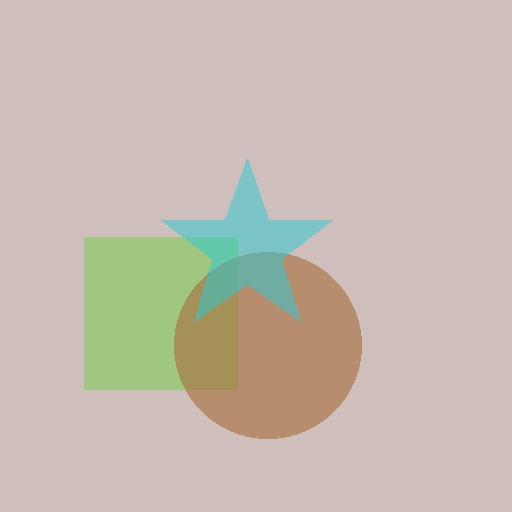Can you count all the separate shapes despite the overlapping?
Yes, there are 3 separate shapes.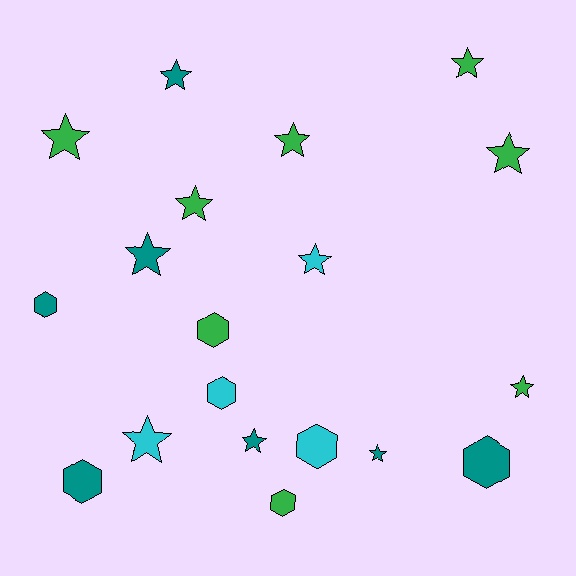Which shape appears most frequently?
Star, with 12 objects.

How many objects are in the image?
There are 19 objects.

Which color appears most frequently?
Green, with 8 objects.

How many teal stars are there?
There are 4 teal stars.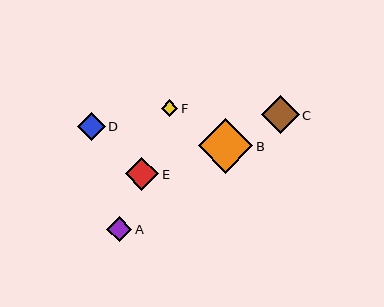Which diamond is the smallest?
Diamond F is the smallest with a size of approximately 17 pixels.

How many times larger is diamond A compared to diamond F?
Diamond A is approximately 1.5 times the size of diamond F.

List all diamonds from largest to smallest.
From largest to smallest: B, C, E, D, A, F.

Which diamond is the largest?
Diamond B is the largest with a size of approximately 54 pixels.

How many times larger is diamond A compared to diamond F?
Diamond A is approximately 1.5 times the size of diamond F.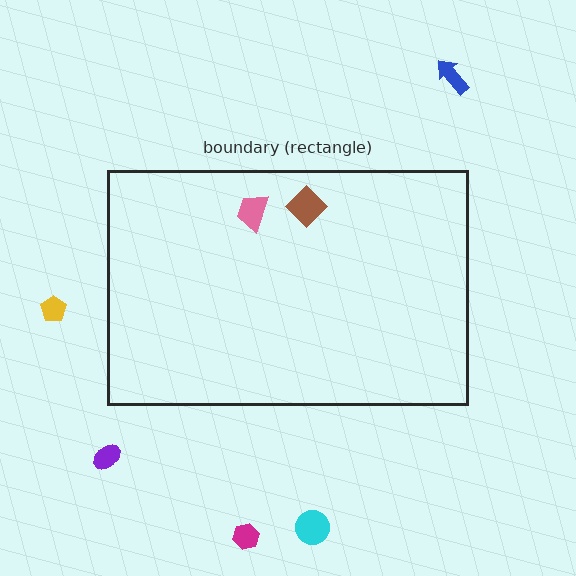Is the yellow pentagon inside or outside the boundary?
Outside.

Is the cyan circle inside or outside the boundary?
Outside.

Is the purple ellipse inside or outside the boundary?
Outside.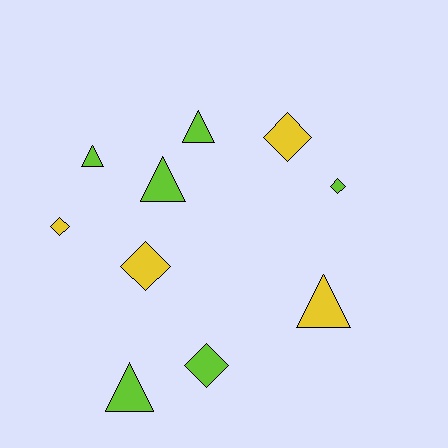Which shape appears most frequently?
Triangle, with 5 objects.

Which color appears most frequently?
Lime, with 6 objects.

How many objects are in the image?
There are 10 objects.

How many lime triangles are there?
There are 4 lime triangles.